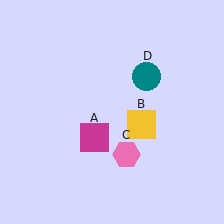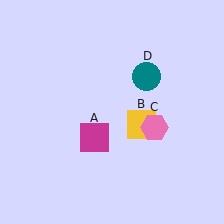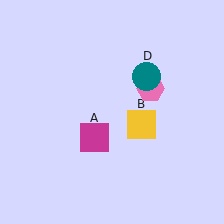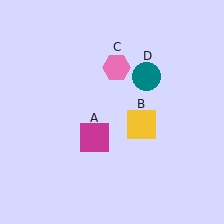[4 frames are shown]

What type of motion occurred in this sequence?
The pink hexagon (object C) rotated counterclockwise around the center of the scene.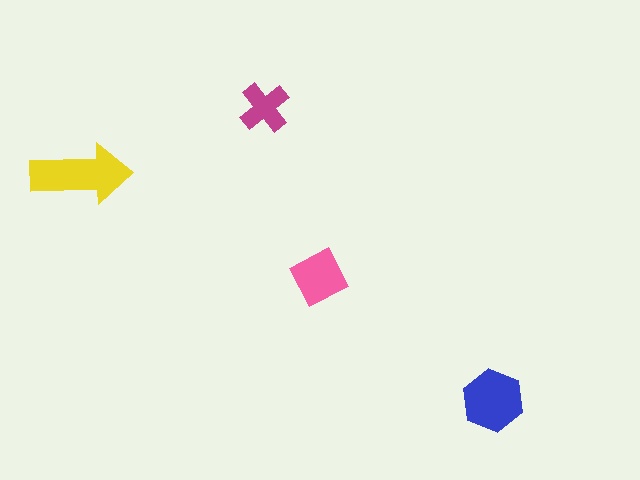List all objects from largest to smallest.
The yellow arrow, the blue hexagon, the pink square, the magenta cross.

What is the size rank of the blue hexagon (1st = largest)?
2nd.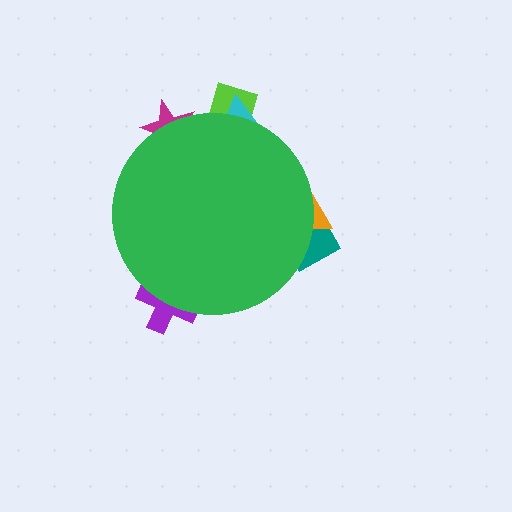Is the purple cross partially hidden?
Yes, the purple cross is partially hidden behind the green circle.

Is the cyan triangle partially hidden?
Yes, the cyan triangle is partially hidden behind the green circle.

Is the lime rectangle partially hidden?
Yes, the lime rectangle is partially hidden behind the green circle.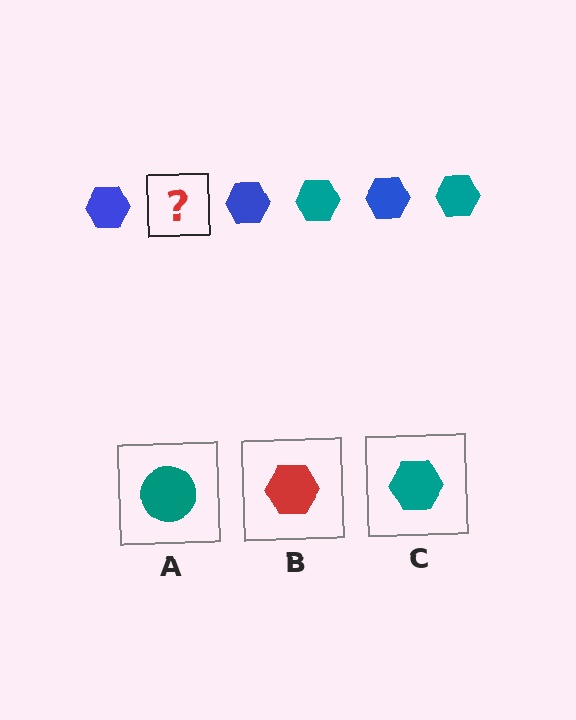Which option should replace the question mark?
Option C.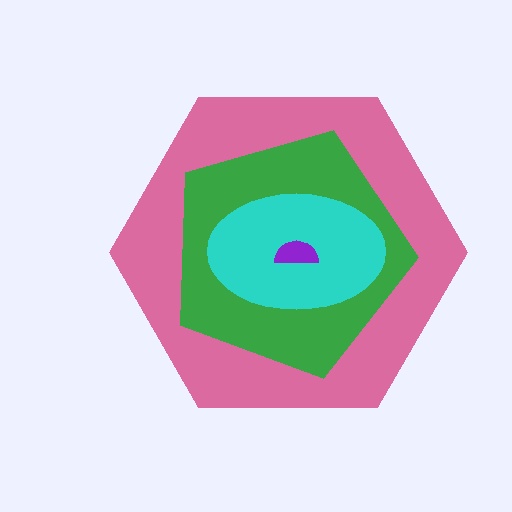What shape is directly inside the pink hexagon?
The green pentagon.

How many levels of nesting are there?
4.